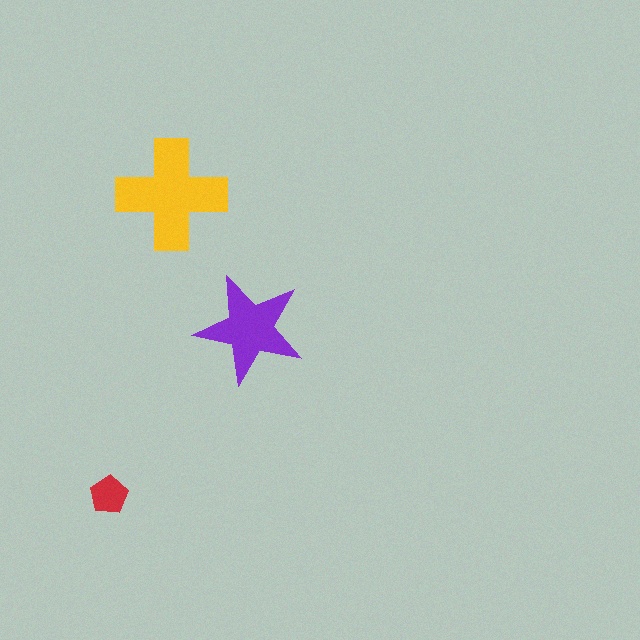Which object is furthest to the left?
The red pentagon is leftmost.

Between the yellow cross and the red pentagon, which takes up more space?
The yellow cross.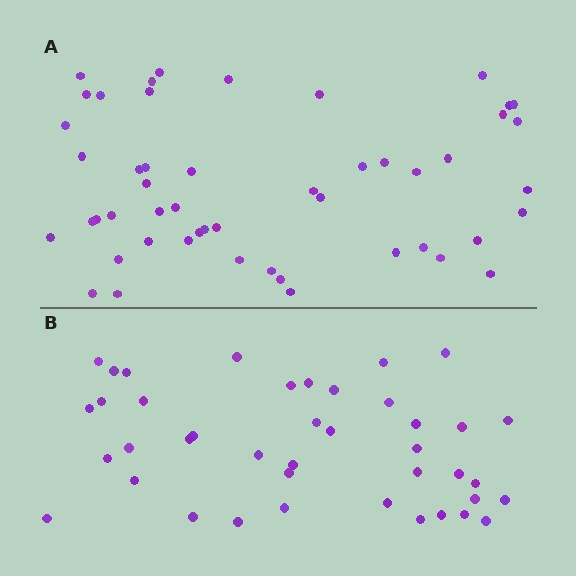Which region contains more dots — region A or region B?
Region A (the top region) has more dots.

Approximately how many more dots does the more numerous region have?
Region A has roughly 8 or so more dots than region B.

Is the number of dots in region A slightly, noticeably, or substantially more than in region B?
Region A has only slightly more — the two regions are fairly close. The ratio is roughly 1.2 to 1.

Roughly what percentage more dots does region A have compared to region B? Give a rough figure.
About 20% more.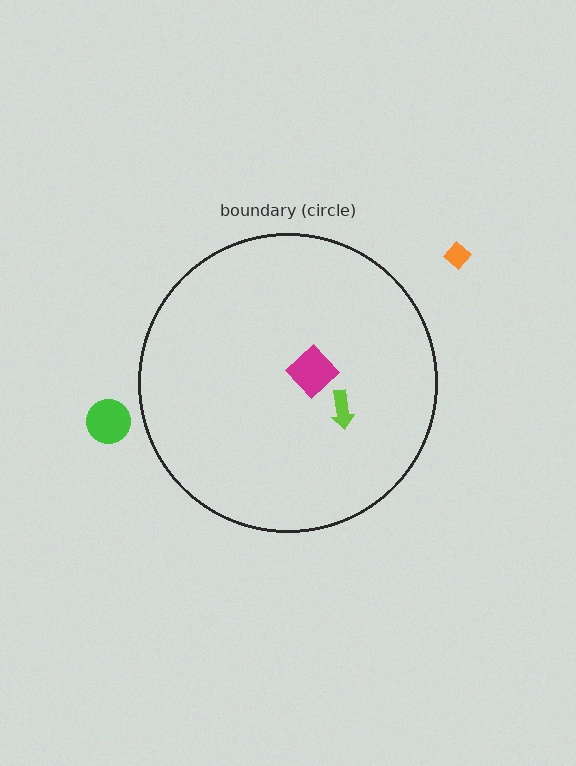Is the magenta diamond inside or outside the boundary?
Inside.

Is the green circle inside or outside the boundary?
Outside.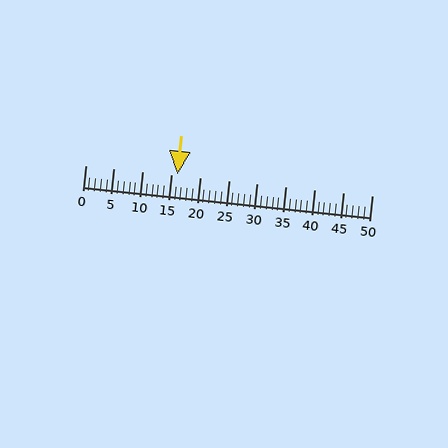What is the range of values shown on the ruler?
The ruler shows values from 0 to 50.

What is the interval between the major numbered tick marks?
The major tick marks are spaced 5 units apart.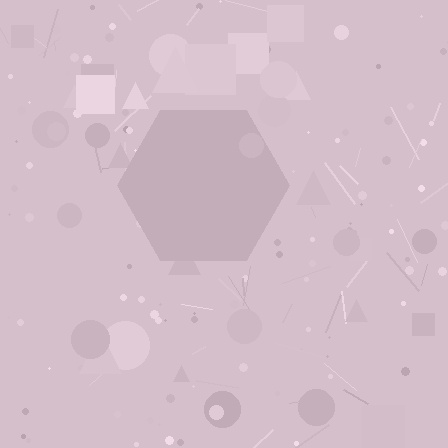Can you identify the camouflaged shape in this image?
The camouflaged shape is a hexagon.